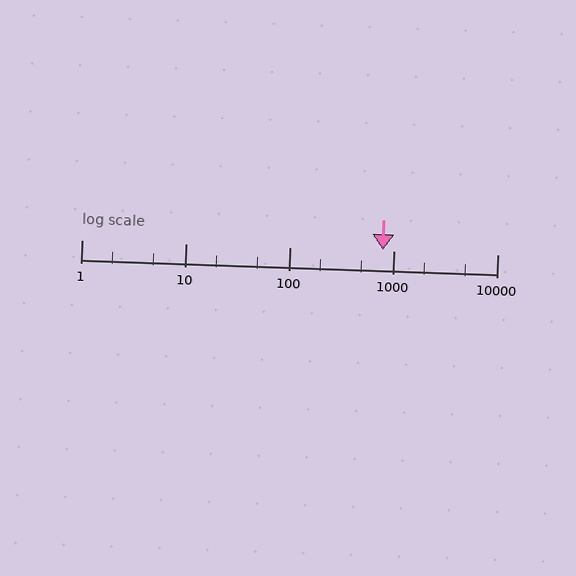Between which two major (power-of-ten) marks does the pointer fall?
The pointer is between 100 and 1000.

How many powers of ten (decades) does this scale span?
The scale spans 4 decades, from 1 to 10000.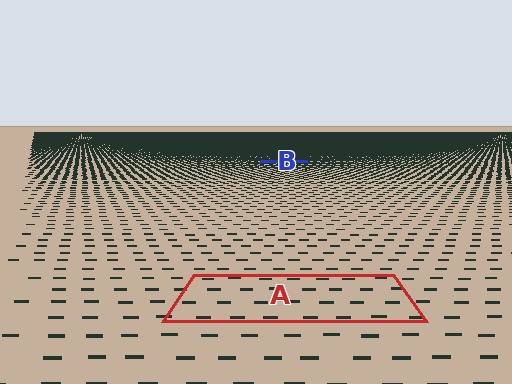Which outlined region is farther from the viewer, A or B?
Region B is farther from the viewer — the texture elements inside it appear smaller and more densely packed.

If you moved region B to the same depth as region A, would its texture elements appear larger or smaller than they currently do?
They would appear larger. At a closer depth, the same texture elements are projected at a bigger on-screen size.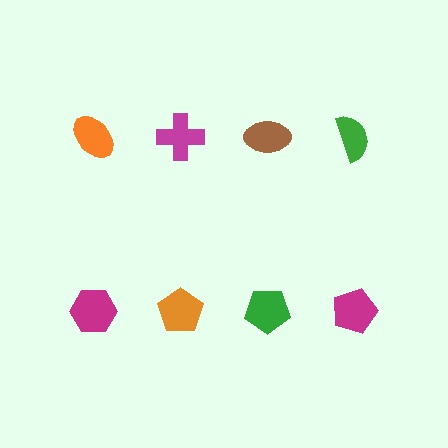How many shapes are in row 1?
4 shapes.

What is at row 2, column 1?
A magenta hexagon.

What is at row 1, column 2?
A magenta cross.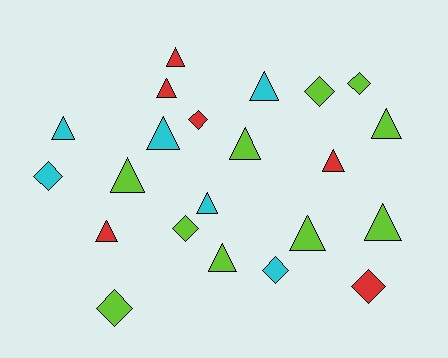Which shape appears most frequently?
Triangle, with 14 objects.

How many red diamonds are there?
There are 2 red diamonds.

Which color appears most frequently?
Lime, with 10 objects.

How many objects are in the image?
There are 22 objects.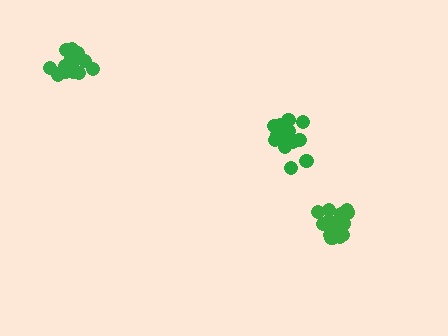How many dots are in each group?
Group 1: 20 dots, Group 2: 17 dots, Group 3: 20 dots (57 total).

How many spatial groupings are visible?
There are 3 spatial groupings.